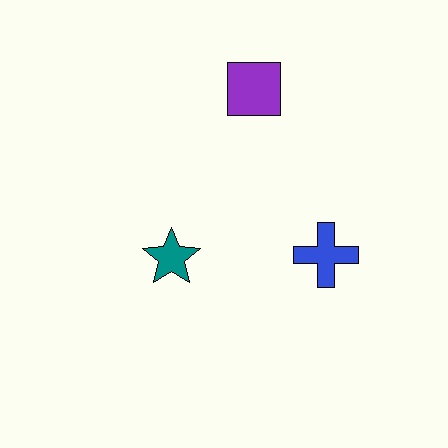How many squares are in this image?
There is 1 square.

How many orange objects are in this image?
There are no orange objects.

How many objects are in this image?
There are 3 objects.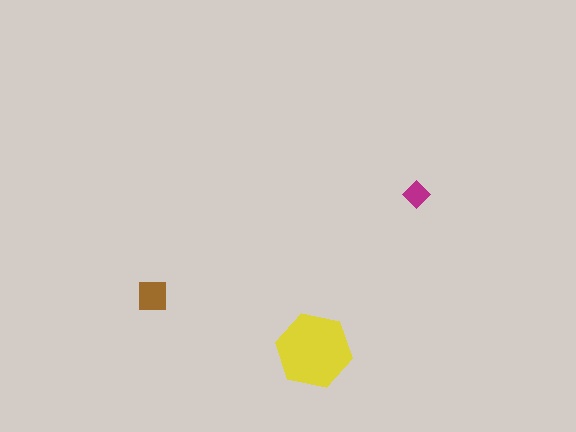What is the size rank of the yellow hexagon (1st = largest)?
1st.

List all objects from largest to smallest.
The yellow hexagon, the brown square, the magenta diamond.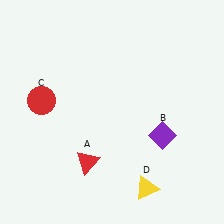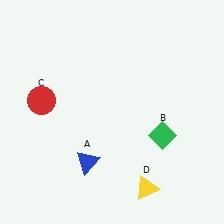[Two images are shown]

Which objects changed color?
A changed from red to blue. B changed from purple to green.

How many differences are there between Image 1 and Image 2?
There are 2 differences between the two images.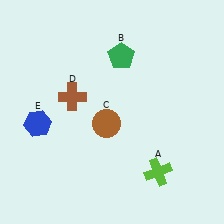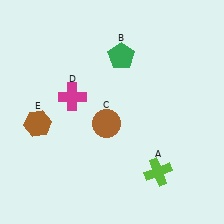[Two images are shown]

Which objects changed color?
D changed from brown to magenta. E changed from blue to brown.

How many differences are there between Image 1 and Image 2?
There are 2 differences between the two images.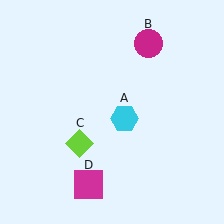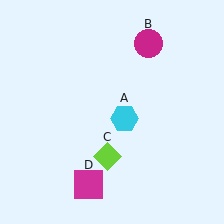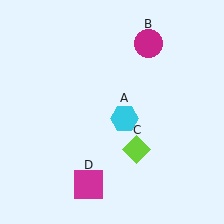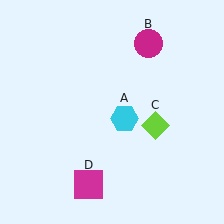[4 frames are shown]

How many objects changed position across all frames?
1 object changed position: lime diamond (object C).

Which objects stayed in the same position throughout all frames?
Cyan hexagon (object A) and magenta circle (object B) and magenta square (object D) remained stationary.